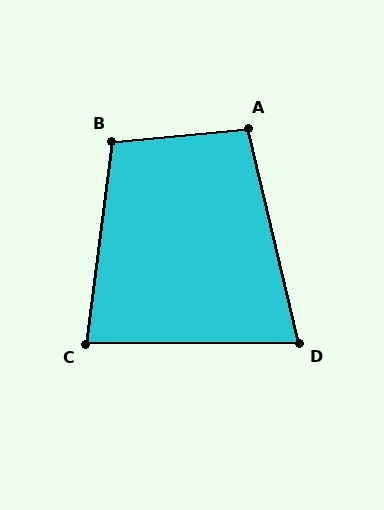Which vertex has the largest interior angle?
B, at approximately 103 degrees.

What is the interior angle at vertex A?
Approximately 97 degrees (obtuse).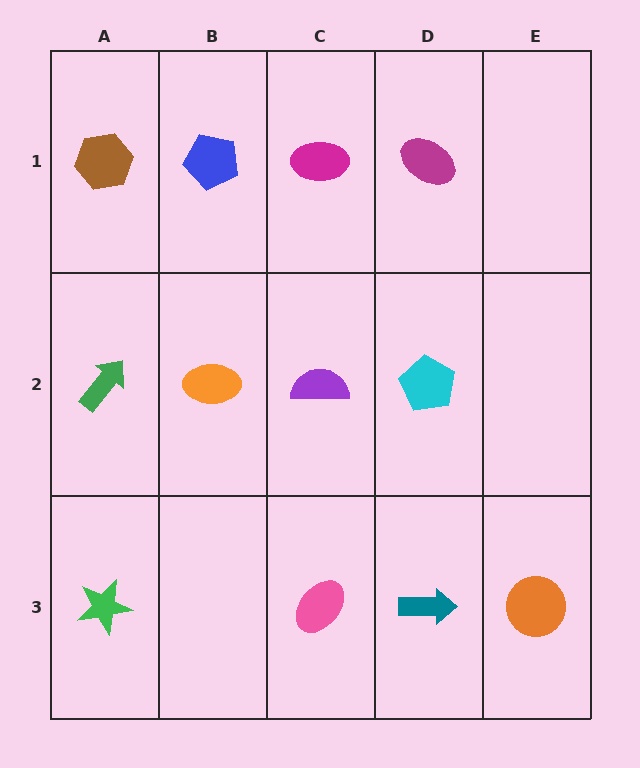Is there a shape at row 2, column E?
No, that cell is empty.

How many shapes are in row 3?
4 shapes.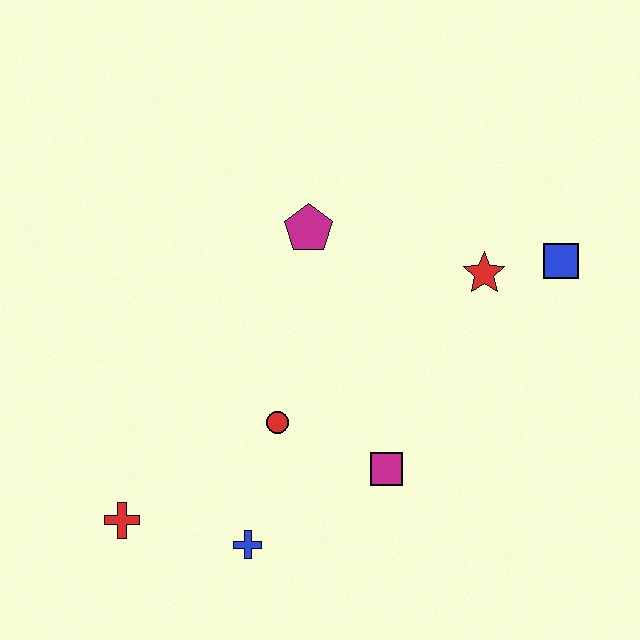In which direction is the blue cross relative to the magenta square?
The blue cross is to the left of the magenta square.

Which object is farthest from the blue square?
The red cross is farthest from the blue square.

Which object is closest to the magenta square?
The red circle is closest to the magenta square.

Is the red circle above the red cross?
Yes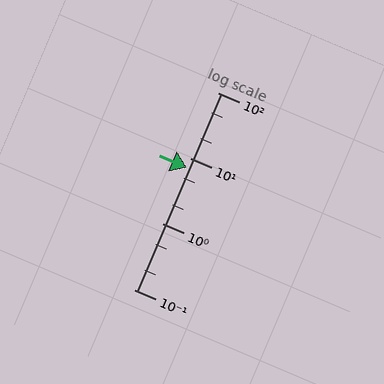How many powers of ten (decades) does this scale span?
The scale spans 3 decades, from 0.1 to 100.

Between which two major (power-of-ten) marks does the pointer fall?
The pointer is between 1 and 10.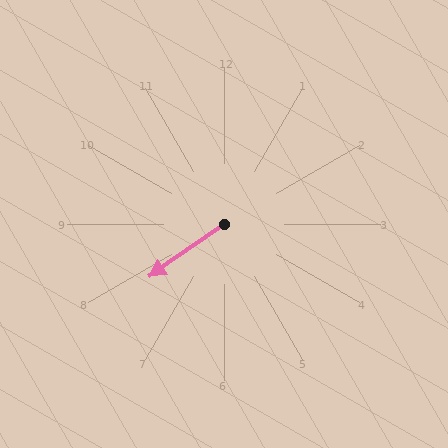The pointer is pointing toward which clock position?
Roughly 8 o'clock.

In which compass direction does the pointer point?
Southwest.